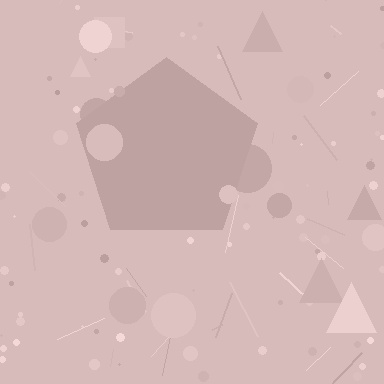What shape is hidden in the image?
A pentagon is hidden in the image.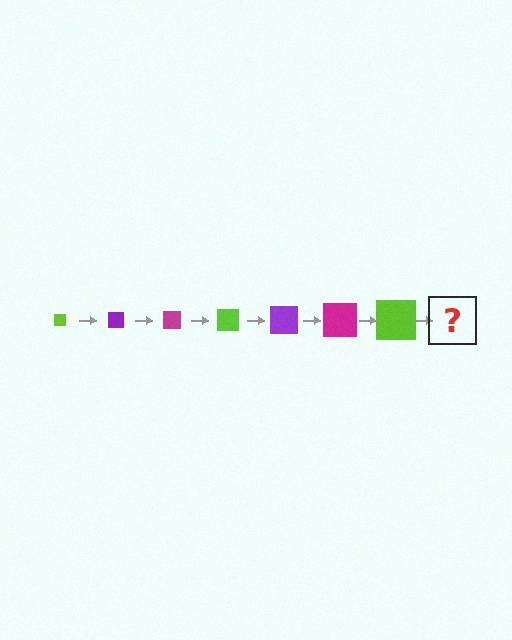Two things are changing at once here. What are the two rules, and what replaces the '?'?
The two rules are that the square grows larger each step and the color cycles through lime, purple, and magenta. The '?' should be a purple square, larger than the previous one.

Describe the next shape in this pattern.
It should be a purple square, larger than the previous one.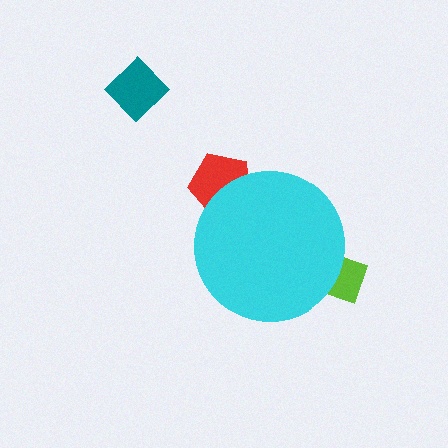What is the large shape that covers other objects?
A cyan circle.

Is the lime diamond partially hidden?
Yes, the lime diamond is partially hidden behind the cyan circle.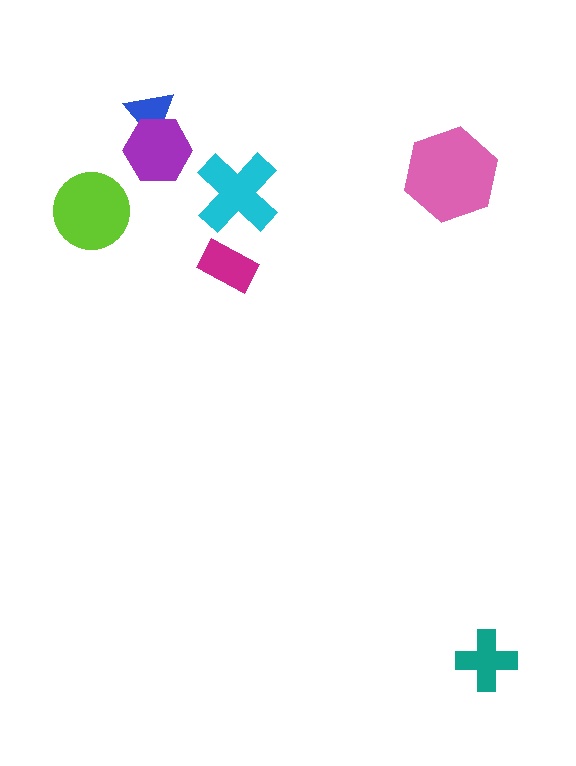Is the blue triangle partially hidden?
Yes, it is partially covered by another shape.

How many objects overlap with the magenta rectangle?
0 objects overlap with the magenta rectangle.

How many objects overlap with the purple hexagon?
1 object overlaps with the purple hexagon.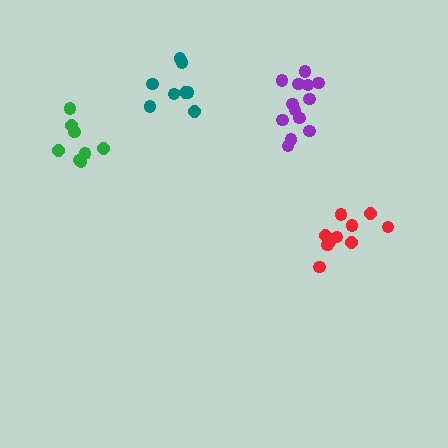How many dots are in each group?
Group 1: 8 dots, Group 2: 13 dots, Group 3: 8 dots, Group 4: 10 dots (39 total).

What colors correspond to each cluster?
The clusters are colored: teal, purple, green, red.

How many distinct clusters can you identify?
There are 4 distinct clusters.